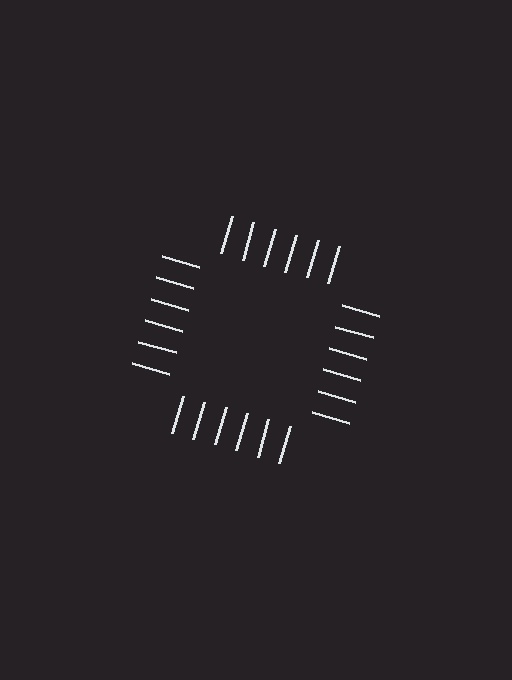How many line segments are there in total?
24 — 6 along each of the 4 edges.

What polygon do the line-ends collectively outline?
An illusory square — the line segments terminate on its edges but no continuous stroke is drawn.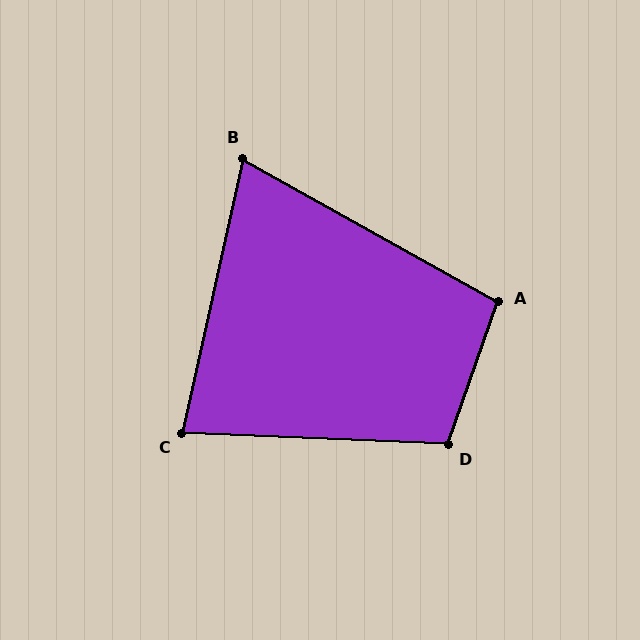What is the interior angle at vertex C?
Approximately 80 degrees (acute).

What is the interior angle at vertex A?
Approximately 100 degrees (obtuse).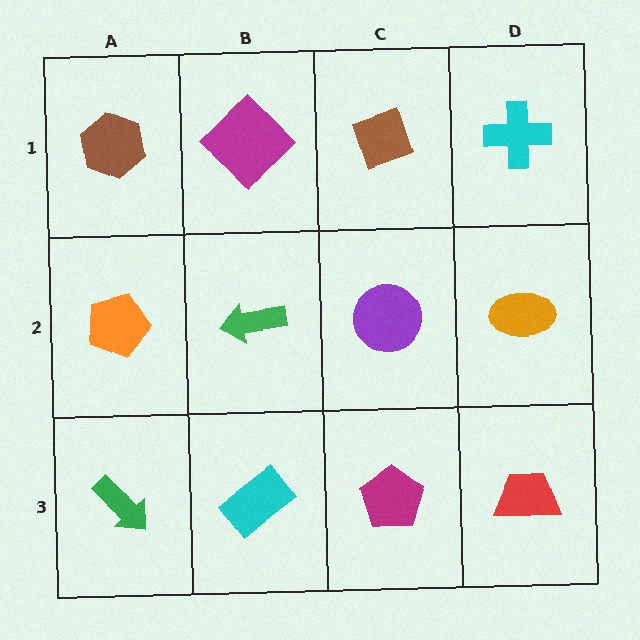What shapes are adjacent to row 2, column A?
A brown hexagon (row 1, column A), a green arrow (row 3, column A), a green arrow (row 2, column B).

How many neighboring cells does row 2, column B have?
4.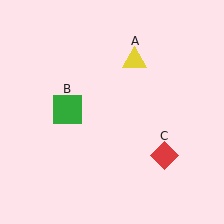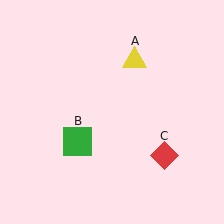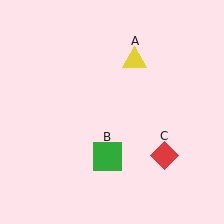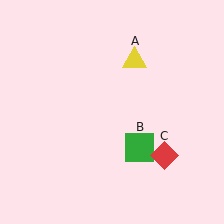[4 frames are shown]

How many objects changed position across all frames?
1 object changed position: green square (object B).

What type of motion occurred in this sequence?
The green square (object B) rotated counterclockwise around the center of the scene.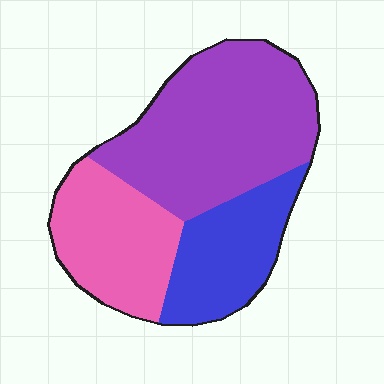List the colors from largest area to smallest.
From largest to smallest: purple, pink, blue.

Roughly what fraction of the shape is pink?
Pink takes up about one quarter (1/4) of the shape.